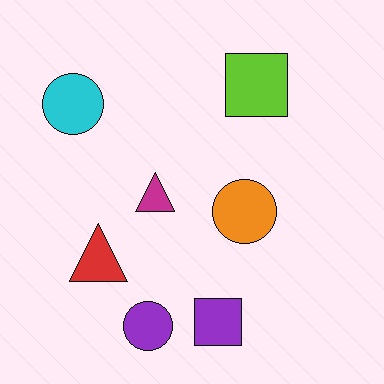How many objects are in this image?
There are 7 objects.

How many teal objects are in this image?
There are no teal objects.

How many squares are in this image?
There are 2 squares.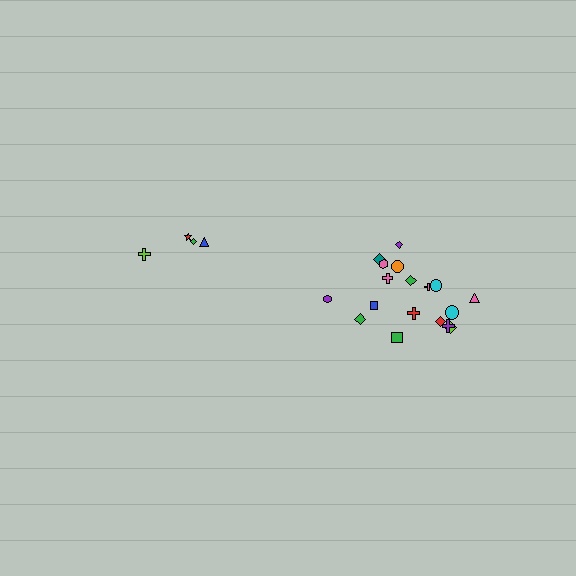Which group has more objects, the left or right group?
The right group.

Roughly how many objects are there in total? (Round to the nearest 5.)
Roughly 20 objects in total.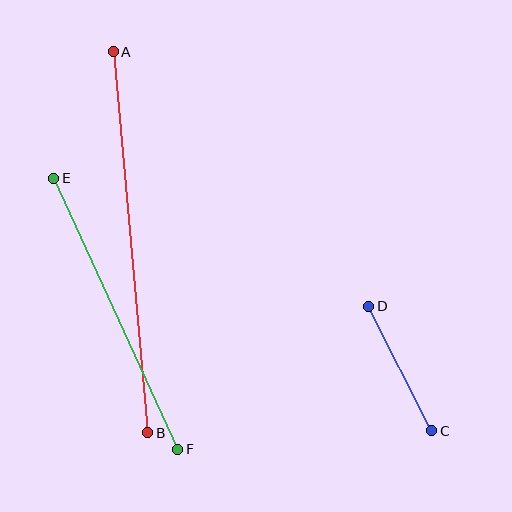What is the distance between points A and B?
The distance is approximately 382 pixels.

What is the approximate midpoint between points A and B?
The midpoint is at approximately (131, 242) pixels.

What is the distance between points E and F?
The distance is approximately 298 pixels.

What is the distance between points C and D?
The distance is approximately 140 pixels.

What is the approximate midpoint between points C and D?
The midpoint is at approximately (400, 368) pixels.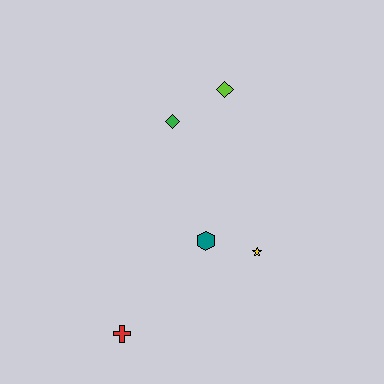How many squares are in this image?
There are no squares.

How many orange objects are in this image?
There are no orange objects.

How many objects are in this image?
There are 5 objects.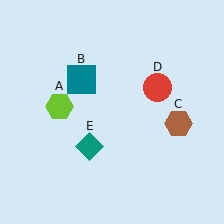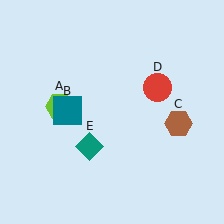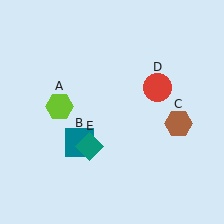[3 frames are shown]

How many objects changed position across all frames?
1 object changed position: teal square (object B).